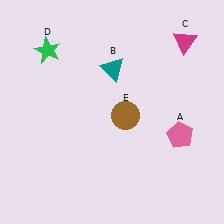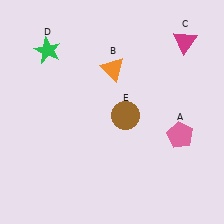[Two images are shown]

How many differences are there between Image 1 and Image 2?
There is 1 difference between the two images.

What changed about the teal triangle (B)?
In Image 1, B is teal. In Image 2, it changed to orange.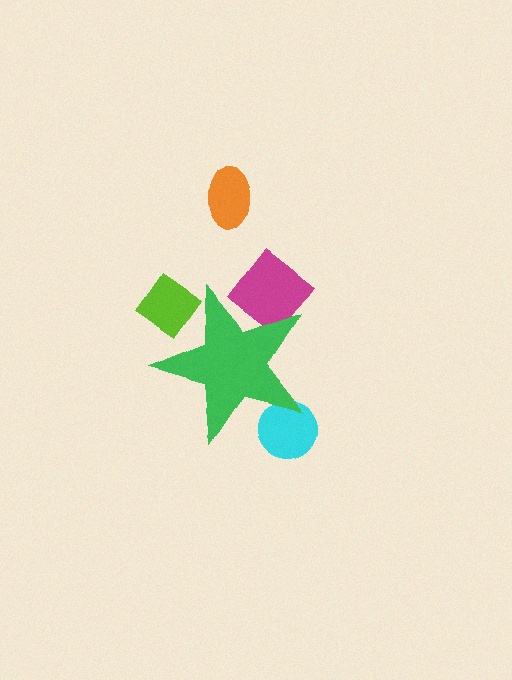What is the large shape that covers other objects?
A green star.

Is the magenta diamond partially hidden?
Yes, the magenta diamond is partially hidden behind the green star.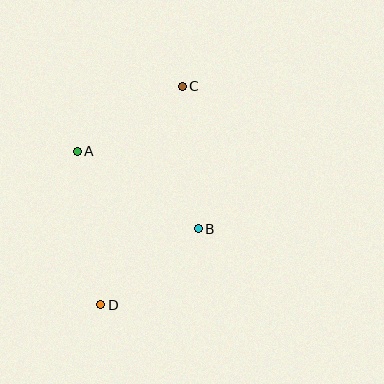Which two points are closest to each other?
Points A and C are closest to each other.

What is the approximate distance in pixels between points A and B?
The distance between A and B is approximately 143 pixels.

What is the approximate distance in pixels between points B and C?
The distance between B and C is approximately 143 pixels.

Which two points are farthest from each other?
Points C and D are farthest from each other.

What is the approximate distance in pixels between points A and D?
The distance between A and D is approximately 156 pixels.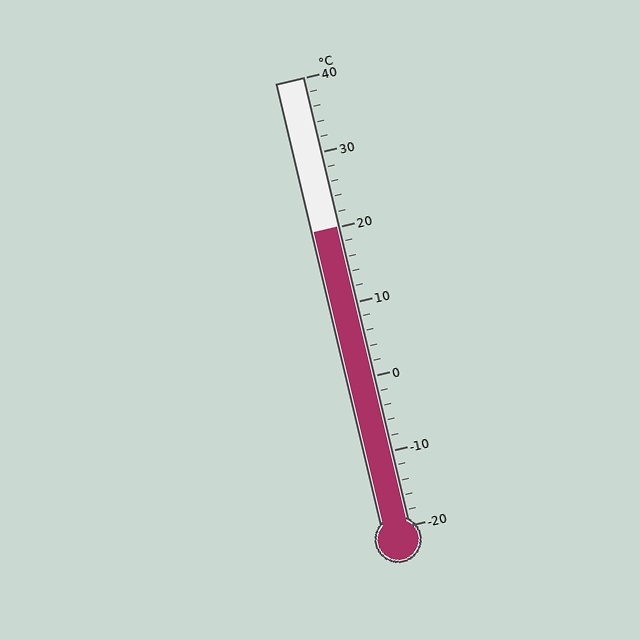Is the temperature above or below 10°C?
The temperature is above 10°C.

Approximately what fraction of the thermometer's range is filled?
The thermometer is filled to approximately 65% of its range.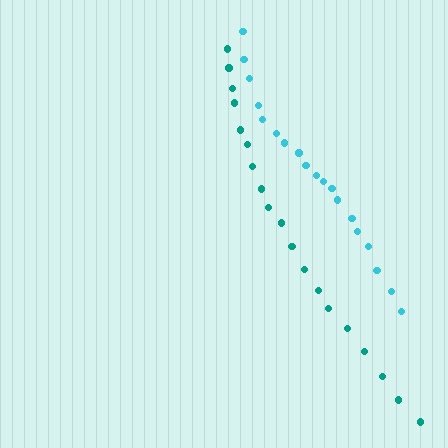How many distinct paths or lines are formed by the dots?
There are 2 distinct paths.